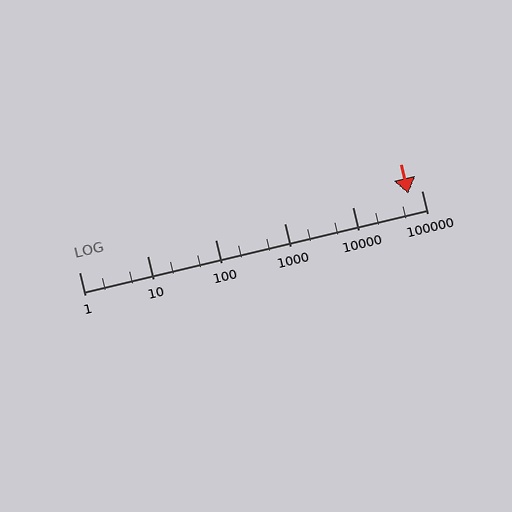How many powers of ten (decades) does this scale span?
The scale spans 5 decades, from 1 to 100000.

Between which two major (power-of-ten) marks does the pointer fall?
The pointer is between 10000 and 100000.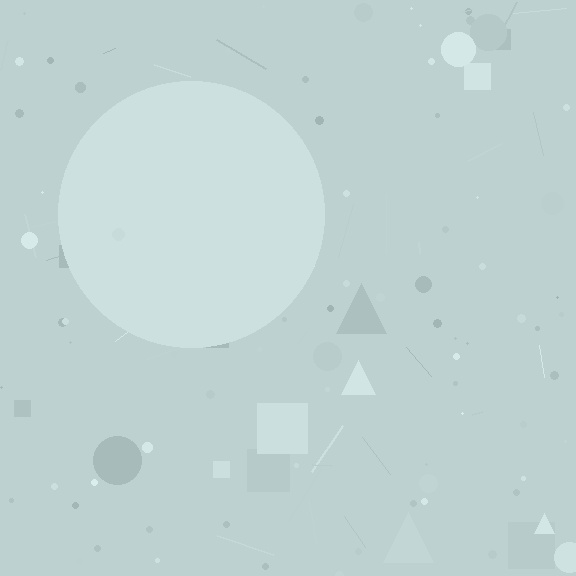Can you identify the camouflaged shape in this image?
The camouflaged shape is a circle.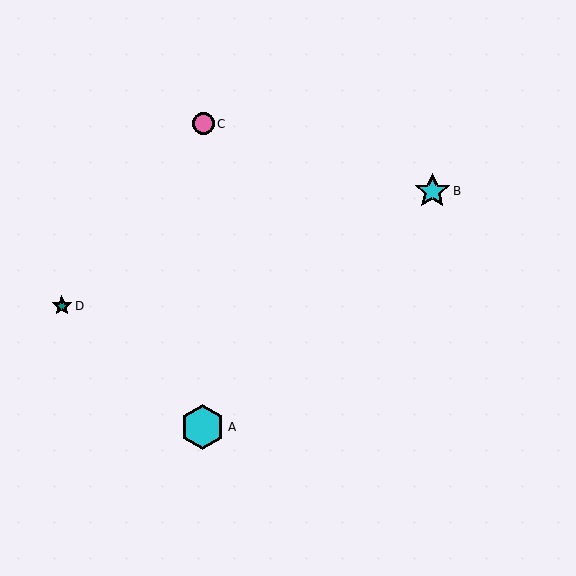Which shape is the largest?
The cyan hexagon (labeled A) is the largest.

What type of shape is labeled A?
Shape A is a cyan hexagon.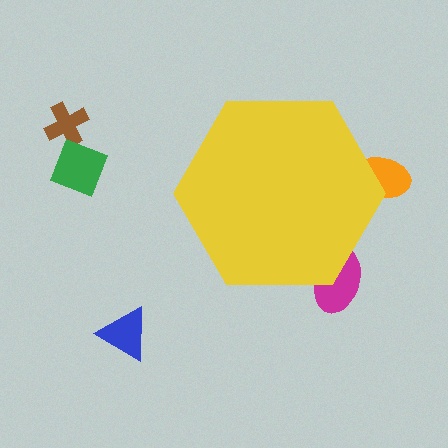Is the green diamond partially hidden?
No, the green diamond is fully visible.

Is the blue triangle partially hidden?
No, the blue triangle is fully visible.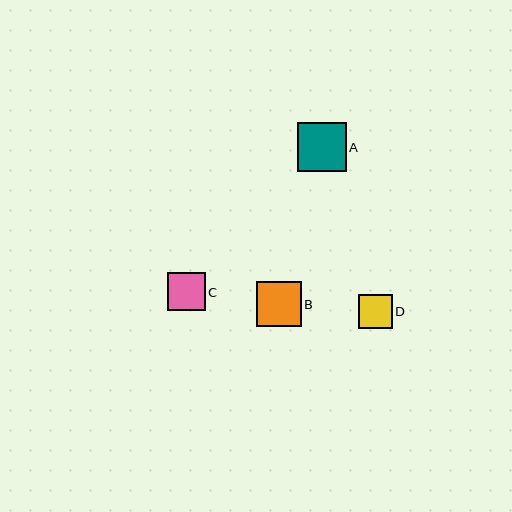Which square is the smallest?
Square D is the smallest with a size of approximately 34 pixels.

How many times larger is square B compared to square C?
Square B is approximately 1.2 times the size of square C.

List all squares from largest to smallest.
From largest to smallest: A, B, C, D.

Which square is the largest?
Square A is the largest with a size of approximately 49 pixels.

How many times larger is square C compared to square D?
Square C is approximately 1.1 times the size of square D.